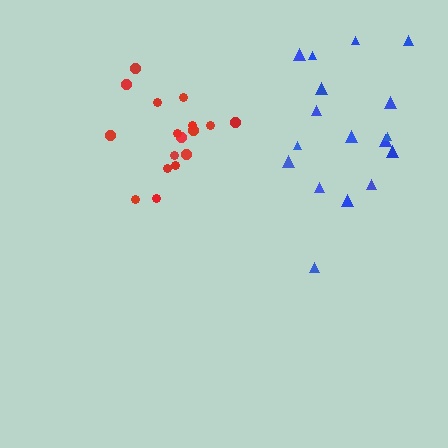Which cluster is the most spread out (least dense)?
Blue.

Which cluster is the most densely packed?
Red.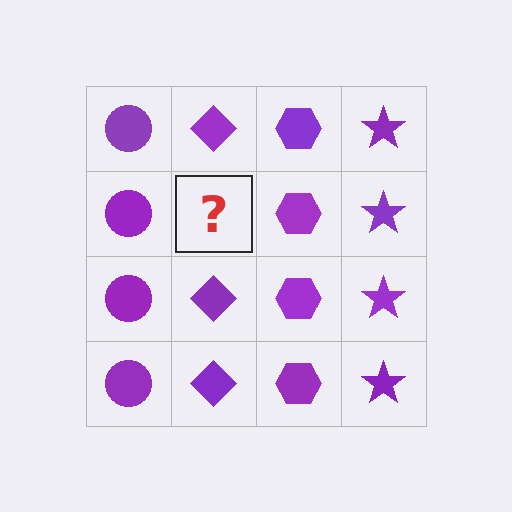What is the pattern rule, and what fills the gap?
The rule is that each column has a consistent shape. The gap should be filled with a purple diamond.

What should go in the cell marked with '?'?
The missing cell should contain a purple diamond.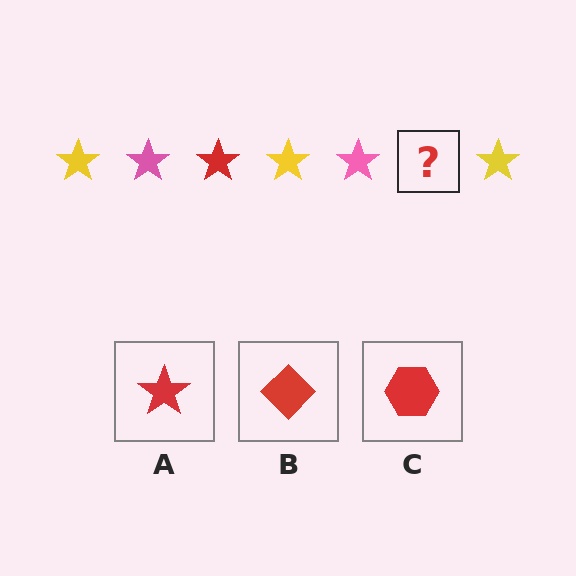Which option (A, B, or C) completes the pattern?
A.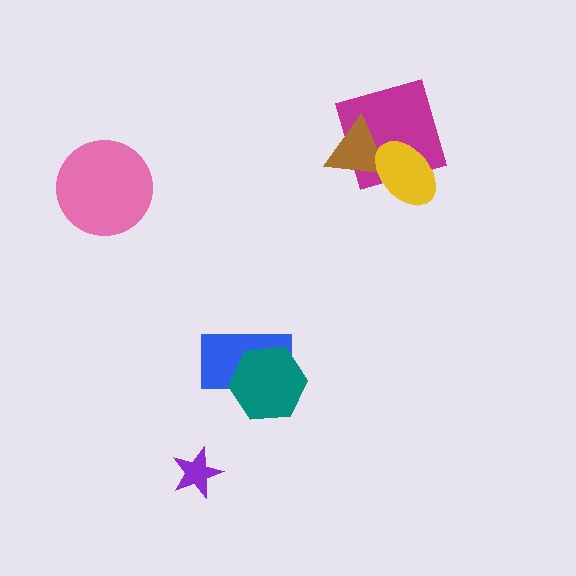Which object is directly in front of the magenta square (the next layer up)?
The brown triangle is directly in front of the magenta square.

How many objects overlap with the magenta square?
2 objects overlap with the magenta square.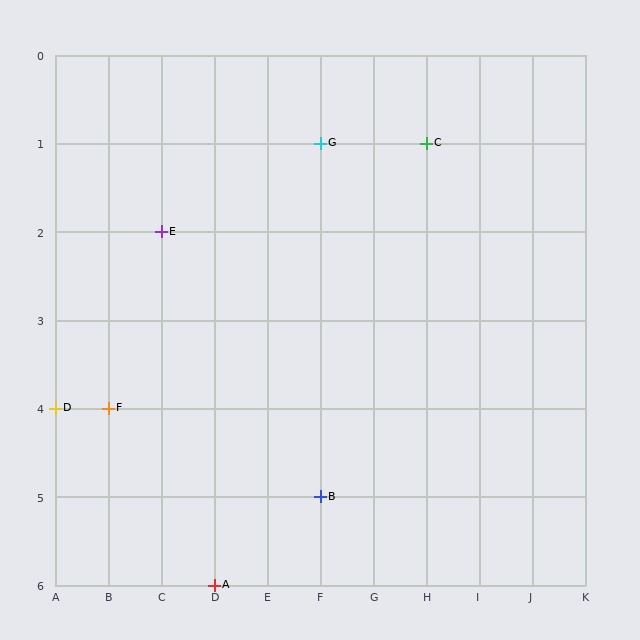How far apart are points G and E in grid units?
Points G and E are 3 columns and 1 row apart (about 3.2 grid units diagonally).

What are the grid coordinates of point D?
Point D is at grid coordinates (A, 4).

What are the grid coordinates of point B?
Point B is at grid coordinates (F, 5).